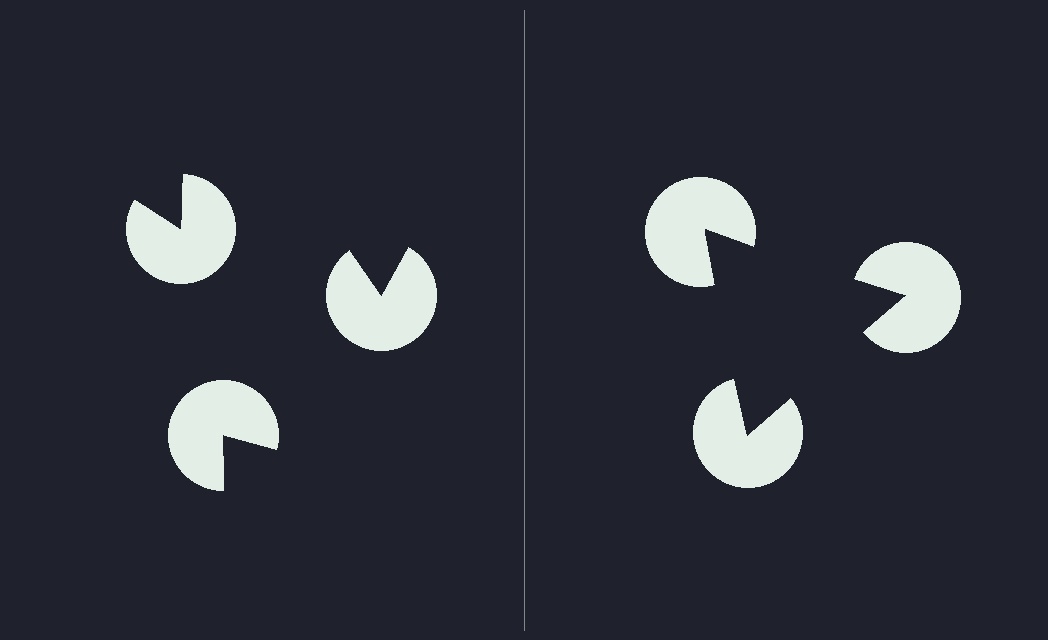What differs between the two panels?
The pac-man discs are positioned identically on both sides; only the wedge orientations differ. On the right they align to a triangle; on the left they are misaligned.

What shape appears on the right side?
An illusory triangle.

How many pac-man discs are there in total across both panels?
6 — 3 on each side.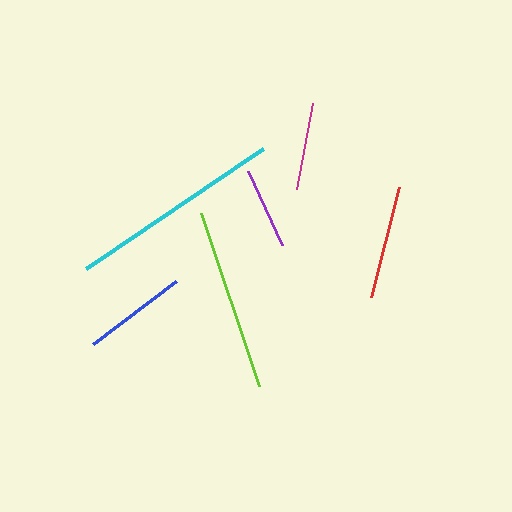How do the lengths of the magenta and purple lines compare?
The magenta and purple lines are approximately the same length.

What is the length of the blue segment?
The blue segment is approximately 105 pixels long.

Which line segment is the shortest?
The purple line is the shortest at approximately 81 pixels.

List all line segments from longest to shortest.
From longest to shortest: cyan, lime, red, blue, magenta, purple.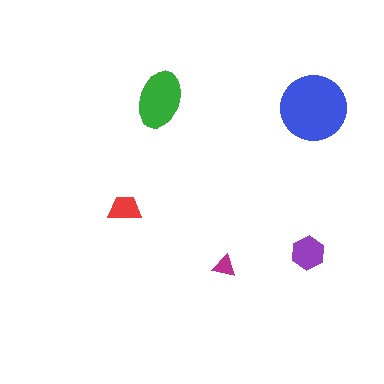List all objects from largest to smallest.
The blue circle, the green ellipse, the purple hexagon, the red trapezoid, the magenta triangle.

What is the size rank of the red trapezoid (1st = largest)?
4th.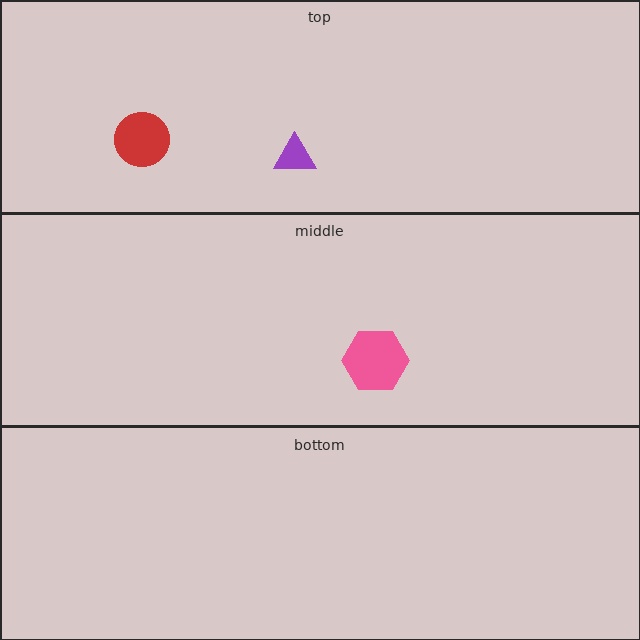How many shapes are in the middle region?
1.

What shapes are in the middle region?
The pink hexagon.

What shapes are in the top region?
The red circle, the purple triangle.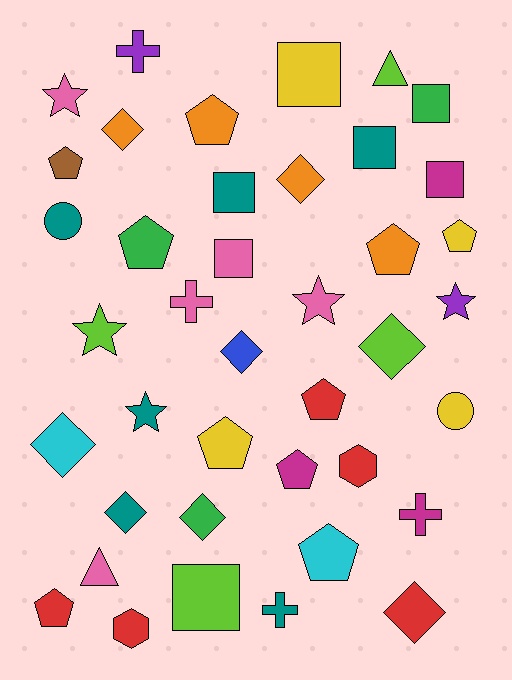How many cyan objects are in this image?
There are 2 cyan objects.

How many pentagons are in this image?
There are 10 pentagons.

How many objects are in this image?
There are 40 objects.